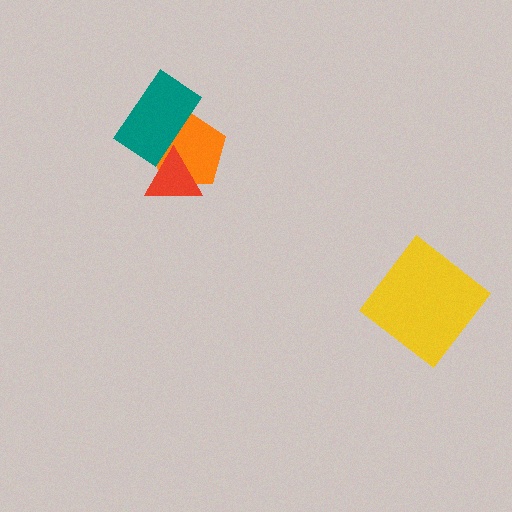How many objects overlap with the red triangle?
2 objects overlap with the red triangle.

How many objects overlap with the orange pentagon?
2 objects overlap with the orange pentagon.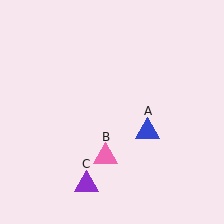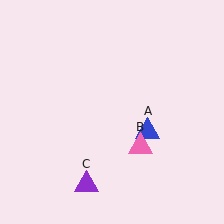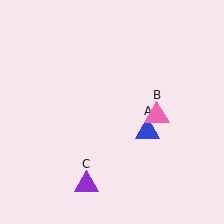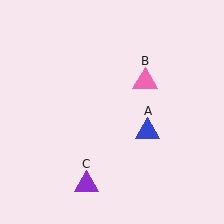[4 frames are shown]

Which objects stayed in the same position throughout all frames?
Blue triangle (object A) and purple triangle (object C) remained stationary.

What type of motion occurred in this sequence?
The pink triangle (object B) rotated counterclockwise around the center of the scene.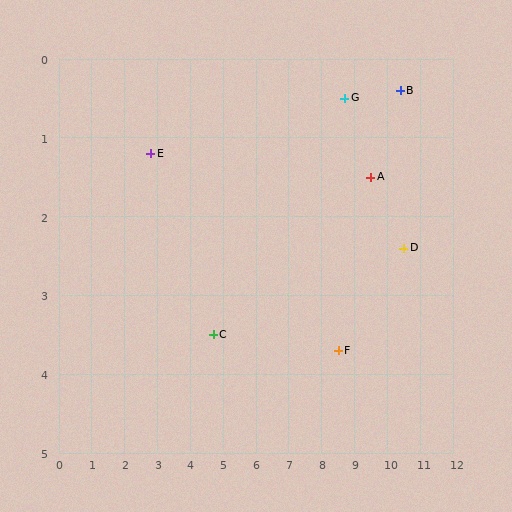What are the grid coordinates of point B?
Point B is at approximately (10.4, 0.4).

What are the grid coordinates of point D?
Point D is at approximately (10.5, 2.4).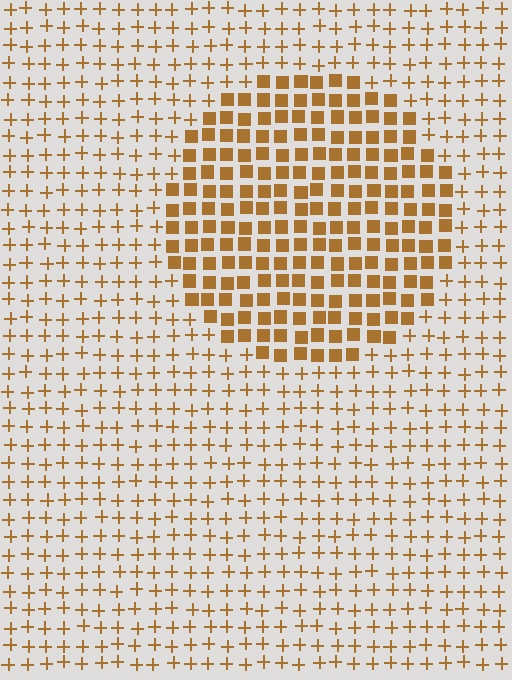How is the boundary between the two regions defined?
The boundary is defined by a change in element shape: squares inside vs. plus signs outside. All elements share the same color and spacing.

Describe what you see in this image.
The image is filled with small brown elements arranged in a uniform grid. A circle-shaped region contains squares, while the surrounding area contains plus signs. The boundary is defined purely by the change in element shape.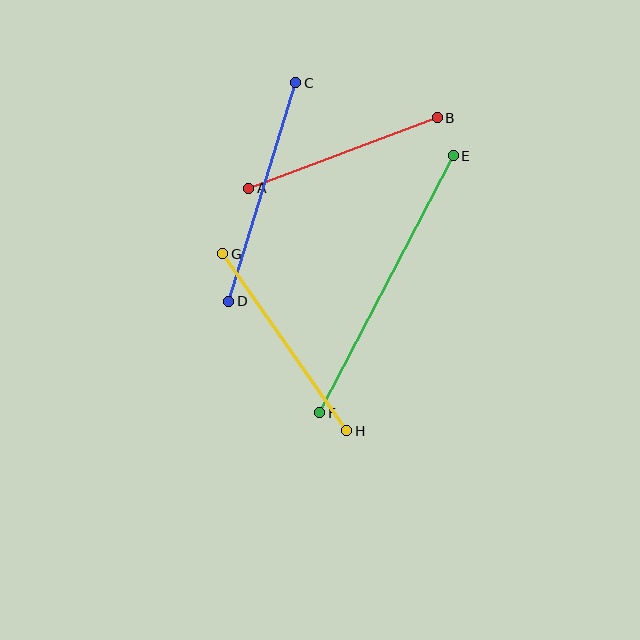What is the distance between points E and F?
The distance is approximately 290 pixels.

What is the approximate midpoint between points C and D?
The midpoint is at approximately (262, 192) pixels.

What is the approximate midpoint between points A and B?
The midpoint is at approximately (343, 153) pixels.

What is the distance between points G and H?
The distance is approximately 216 pixels.